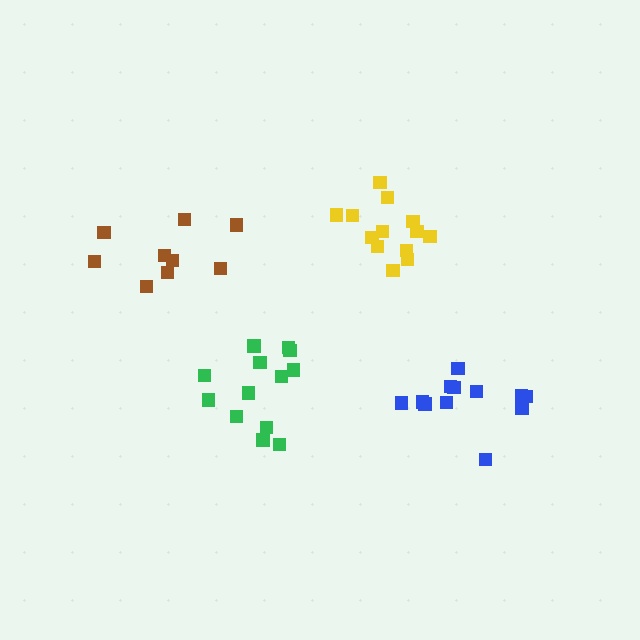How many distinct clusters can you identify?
There are 4 distinct clusters.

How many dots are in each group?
Group 1: 13 dots, Group 2: 13 dots, Group 3: 9 dots, Group 4: 12 dots (47 total).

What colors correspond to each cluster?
The clusters are colored: green, yellow, brown, blue.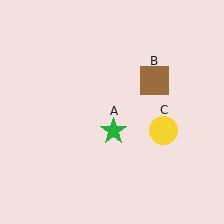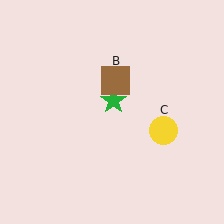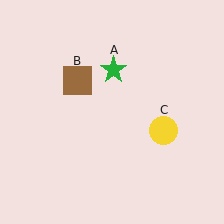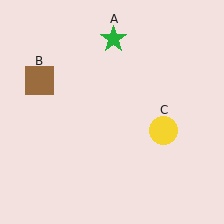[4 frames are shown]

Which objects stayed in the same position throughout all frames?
Yellow circle (object C) remained stationary.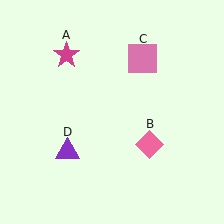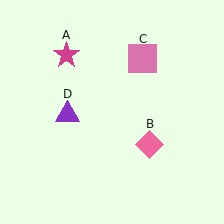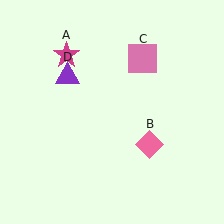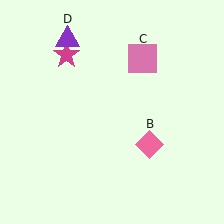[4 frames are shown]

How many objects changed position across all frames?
1 object changed position: purple triangle (object D).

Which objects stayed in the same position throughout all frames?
Magenta star (object A) and pink diamond (object B) and pink square (object C) remained stationary.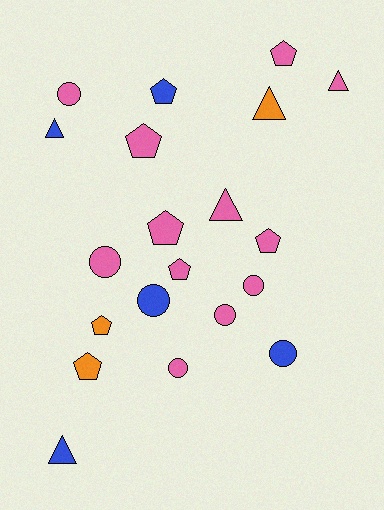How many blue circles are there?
There are 2 blue circles.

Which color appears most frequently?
Pink, with 12 objects.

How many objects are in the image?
There are 20 objects.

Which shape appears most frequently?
Pentagon, with 8 objects.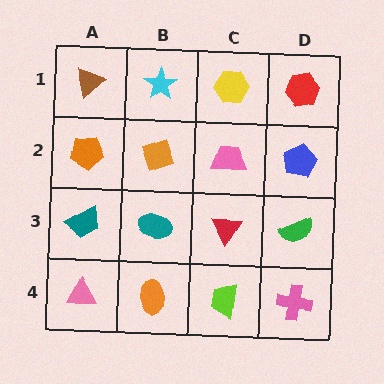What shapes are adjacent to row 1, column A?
An orange pentagon (row 2, column A), a cyan star (row 1, column B).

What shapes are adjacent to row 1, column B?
An orange diamond (row 2, column B), a brown triangle (row 1, column A), a yellow hexagon (row 1, column C).